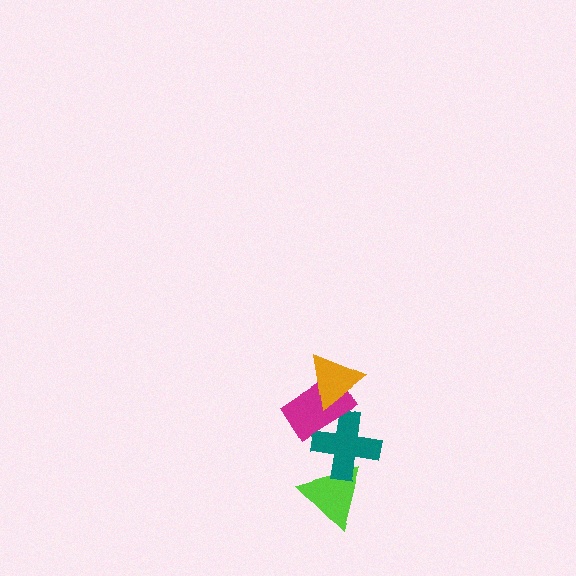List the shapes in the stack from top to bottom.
From top to bottom: the orange triangle, the magenta rectangle, the teal cross, the lime triangle.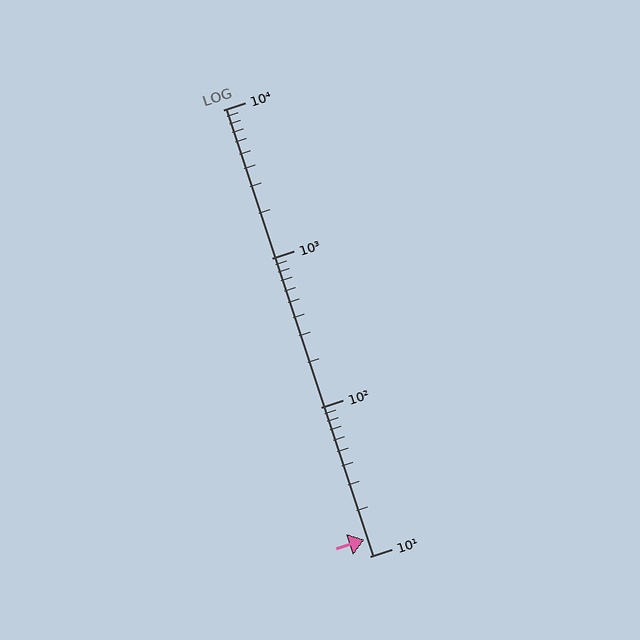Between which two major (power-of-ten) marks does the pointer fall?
The pointer is between 10 and 100.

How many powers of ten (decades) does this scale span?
The scale spans 3 decades, from 10 to 10000.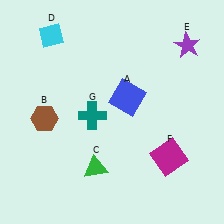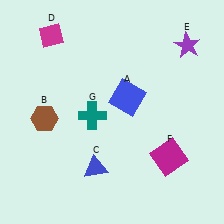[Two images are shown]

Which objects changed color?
C changed from green to blue. D changed from cyan to magenta.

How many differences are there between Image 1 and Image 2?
There are 2 differences between the two images.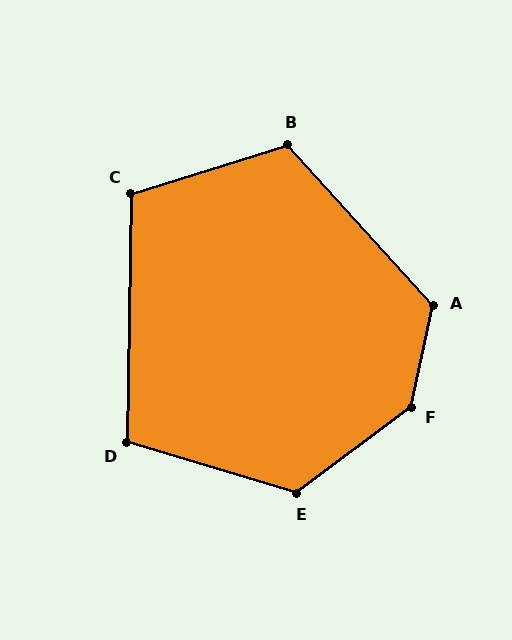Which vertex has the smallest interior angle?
D, at approximately 106 degrees.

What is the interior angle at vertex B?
Approximately 115 degrees (obtuse).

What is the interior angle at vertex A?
Approximately 125 degrees (obtuse).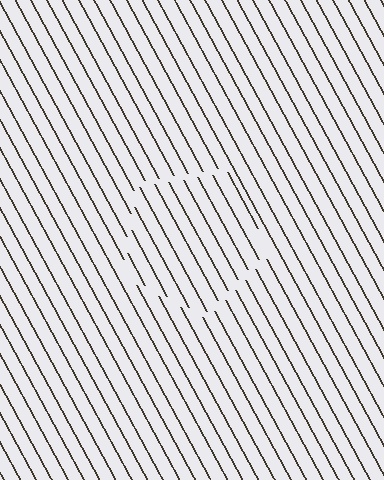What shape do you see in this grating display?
An illusory pentagon. The interior of the shape contains the same grating, shifted by half a period — the contour is defined by the phase discontinuity where line-ends from the inner and outer gratings abut.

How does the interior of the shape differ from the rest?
The interior of the shape contains the same grating, shifted by half a period — the contour is defined by the phase discontinuity where line-ends from the inner and outer gratings abut.